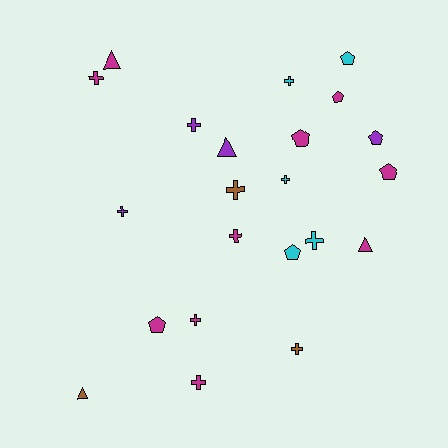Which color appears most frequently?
Magenta, with 10 objects.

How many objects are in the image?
There are 22 objects.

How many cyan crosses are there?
There are 3 cyan crosses.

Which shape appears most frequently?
Cross, with 11 objects.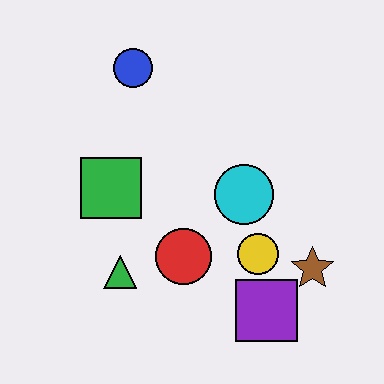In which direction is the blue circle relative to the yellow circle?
The blue circle is above the yellow circle.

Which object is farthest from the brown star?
The blue circle is farthest from the brown star.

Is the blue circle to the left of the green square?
No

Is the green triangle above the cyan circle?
No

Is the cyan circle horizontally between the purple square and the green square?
Yes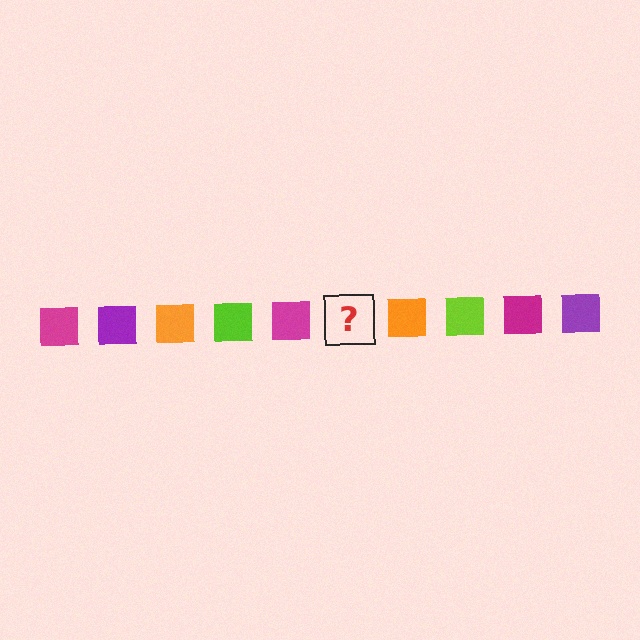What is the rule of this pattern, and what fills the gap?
The rule is that the pattern cycles through magenta, purple, orange, lime squares. The gap should be filled with a purple square.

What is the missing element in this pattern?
The missing element is a purple square.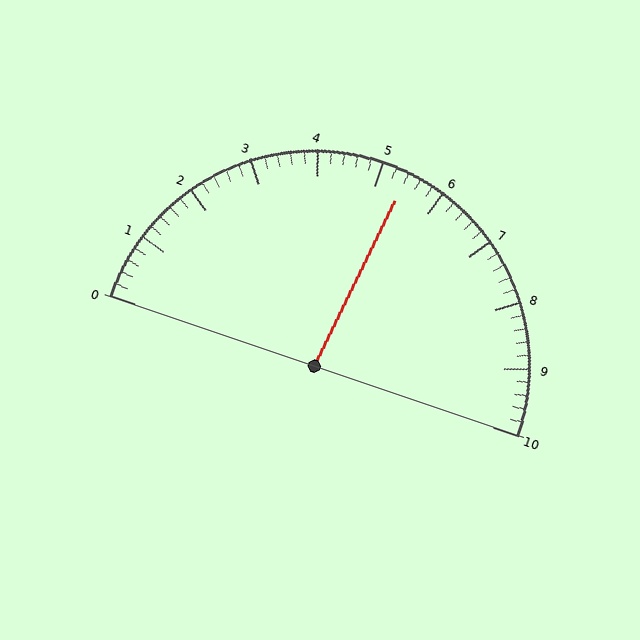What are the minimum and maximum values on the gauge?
The gauge ranges from 0 to 10.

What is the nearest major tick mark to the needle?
The nearest major tick mark is 5.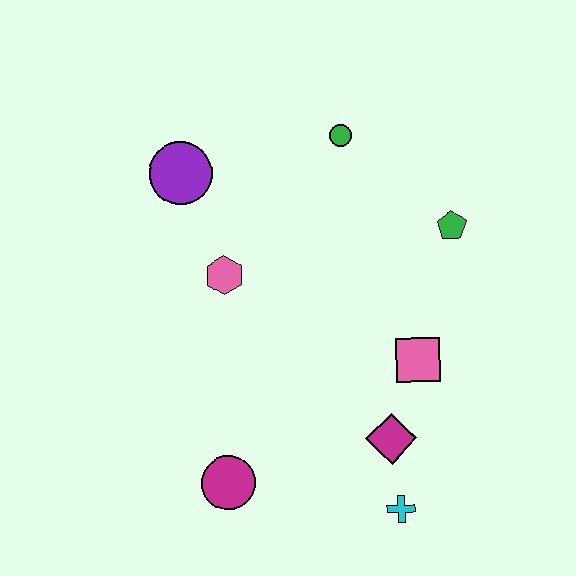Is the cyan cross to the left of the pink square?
Yes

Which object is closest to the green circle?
The green pentagon is closest to the green circle.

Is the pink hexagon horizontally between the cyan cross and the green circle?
No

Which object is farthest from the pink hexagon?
The cyan cross is farthest from the pink hexagon.